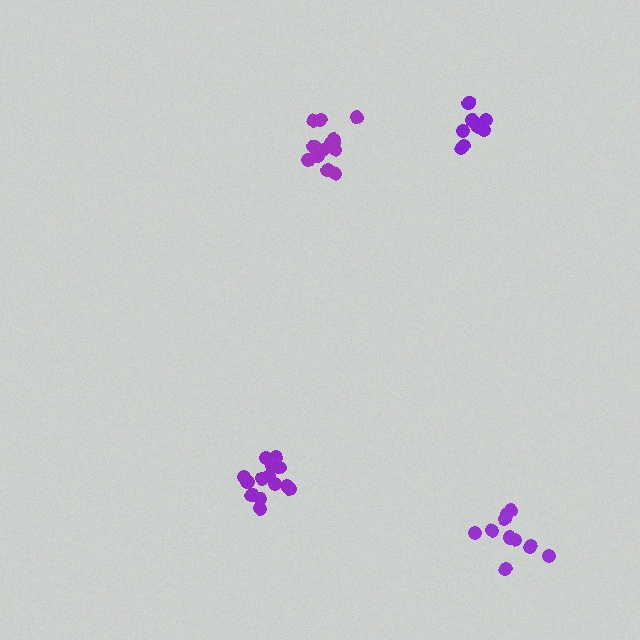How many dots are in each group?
Group 1: 15 dots, Group 2: 14 dots, Group 3: 10 dots, Group 4: 9 dots (48 total).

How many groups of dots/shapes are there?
There are 4 groups.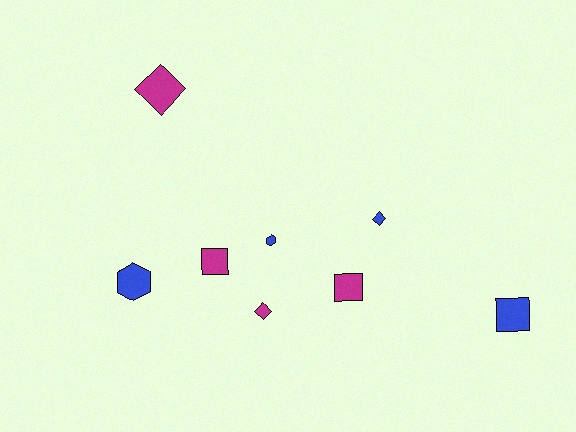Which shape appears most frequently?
Square, with 3 objects.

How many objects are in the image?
There are 8 objects.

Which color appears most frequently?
Magenta, with 4 objects.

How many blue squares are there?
There is 1 blue square.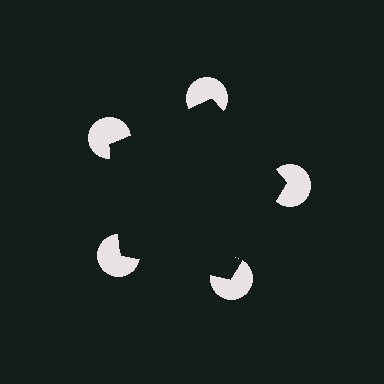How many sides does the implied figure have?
5 sides.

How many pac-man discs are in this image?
There are 5 — one at each vertex of the illusory pentagon.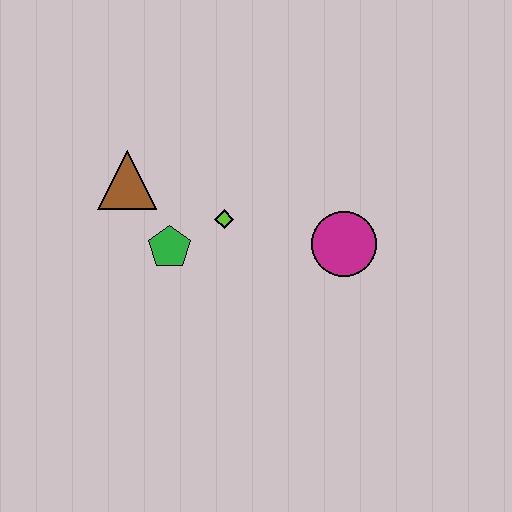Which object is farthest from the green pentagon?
The magenta circle is farthest from the green pentagon.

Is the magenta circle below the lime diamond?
Yes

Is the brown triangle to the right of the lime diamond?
No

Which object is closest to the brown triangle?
The green pentagon is closest to the brown triangle.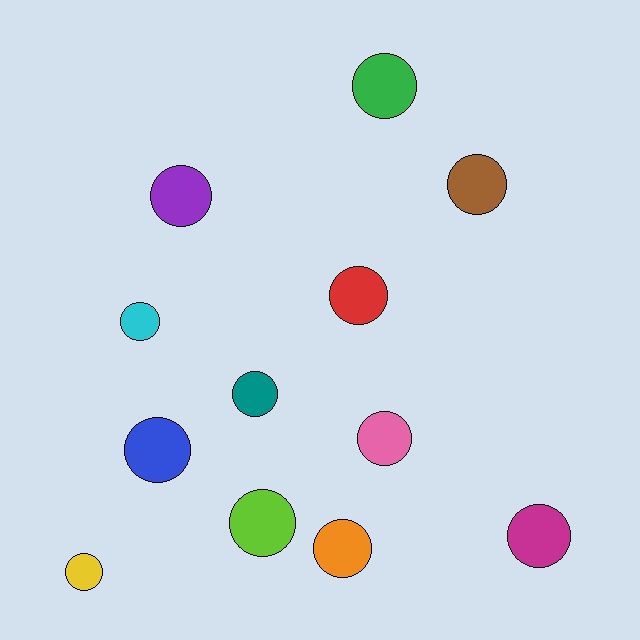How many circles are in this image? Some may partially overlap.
There are 12 circles.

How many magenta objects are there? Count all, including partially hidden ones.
There is 1 magenta object.